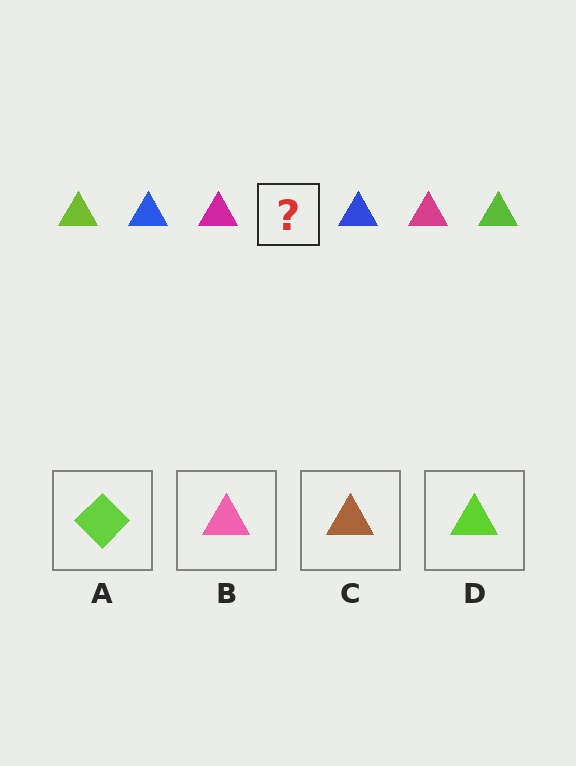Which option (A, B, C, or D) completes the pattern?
D.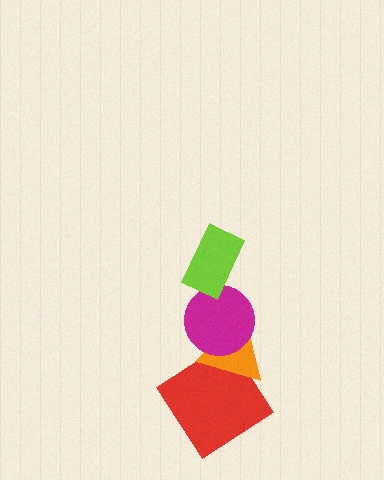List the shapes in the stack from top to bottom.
From top to bottom: the lime rectangle, the magenta circle, the orange triangle, the red diamond.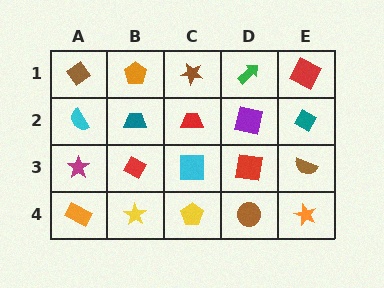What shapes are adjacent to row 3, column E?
A teal diamond (row 2, column E), an orange star (row 4, column E), a red square (row 3, column D).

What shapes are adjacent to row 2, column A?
A brown diamond (row 1, column A), a magenta star (row 3, column A), a teal trapezoid (row 2, column B).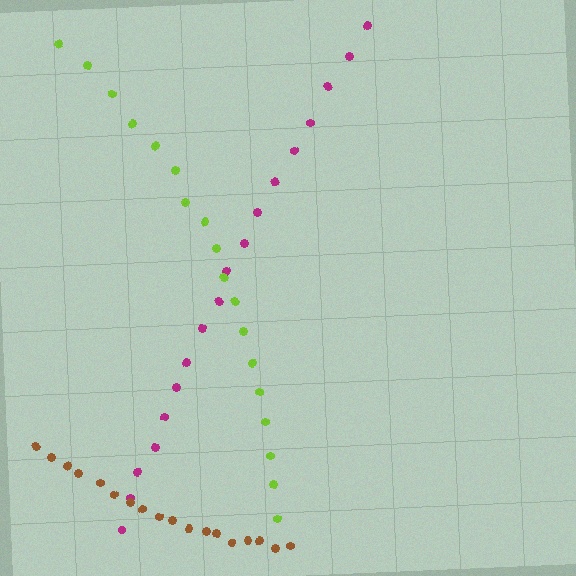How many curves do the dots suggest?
There are 3 distinct paths.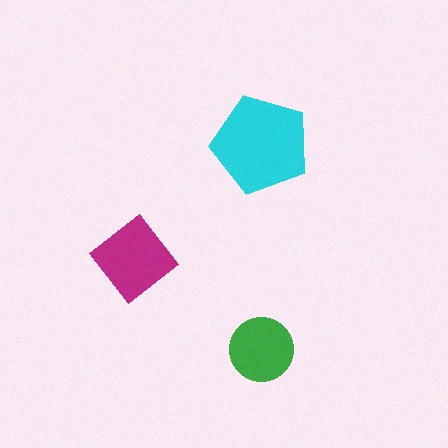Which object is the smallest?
The green circle.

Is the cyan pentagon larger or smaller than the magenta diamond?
Larger.